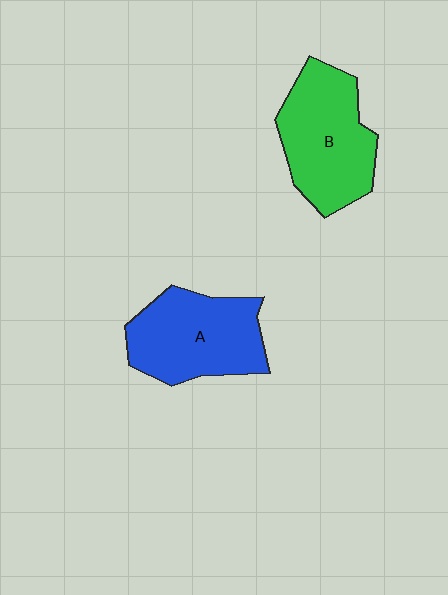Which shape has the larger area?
Shape B (green).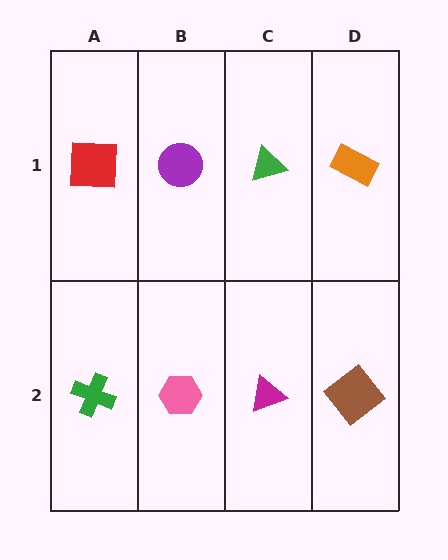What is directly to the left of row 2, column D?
A magenta triangle.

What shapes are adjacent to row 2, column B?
A purple circle (row 1, column B), a green cross (row 2, column A), a magenta triangle (row 2, column C).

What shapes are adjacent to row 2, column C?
A green triangle (row 1, column C), a pink hexagon (row 2, column B), a brown diamond (row 2, column D).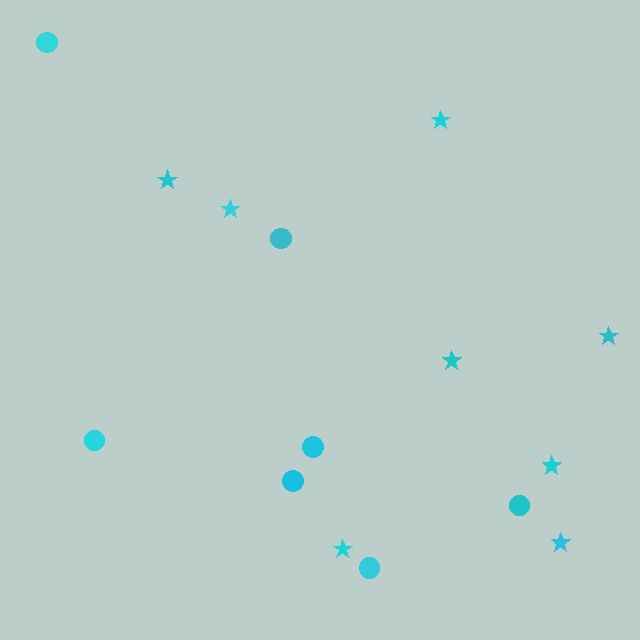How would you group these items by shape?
There are 2 groups: one group of circles (7) and one group of stars (8).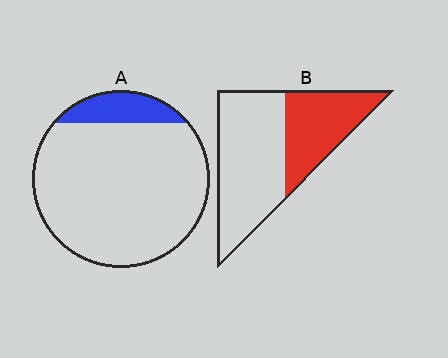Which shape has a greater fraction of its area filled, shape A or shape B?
Shape B.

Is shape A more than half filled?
No.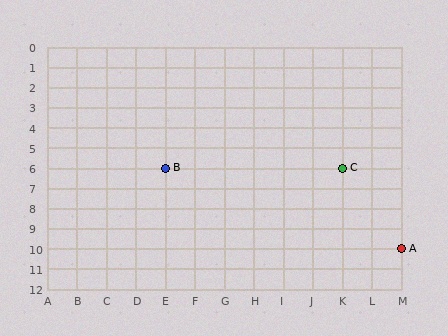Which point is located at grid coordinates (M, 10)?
Point A is at (M, 10).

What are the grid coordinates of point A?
Point A is at grid coordinates (M, 10).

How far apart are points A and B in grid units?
Points A and B are 8 columns and 4 rows apart (about 8.9 grid units diagonally).